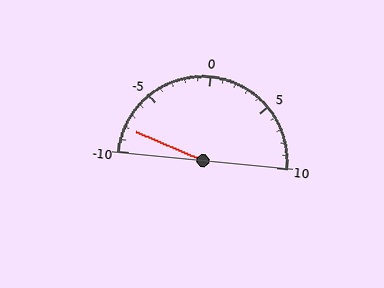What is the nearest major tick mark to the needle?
The nearest major tick mark is -10.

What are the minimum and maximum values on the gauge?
The gauge ranges from -10 to 10.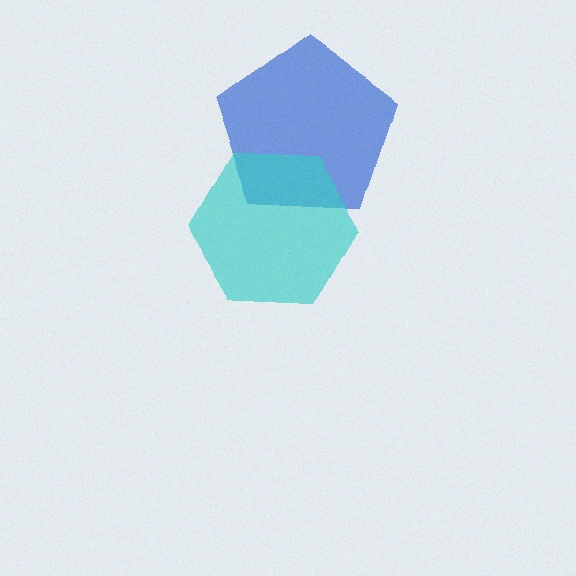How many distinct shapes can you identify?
There are 2 distinct shapes: a blue pentagon, a cyan hexagon.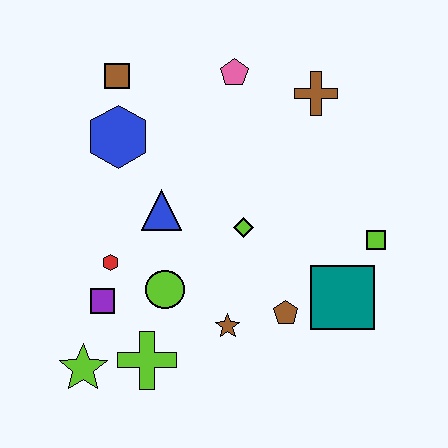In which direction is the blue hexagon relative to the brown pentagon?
The blue hexagon is above the brown pentagon.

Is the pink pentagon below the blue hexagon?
No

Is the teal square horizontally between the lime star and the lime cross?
No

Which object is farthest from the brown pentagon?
The brown square is farthest from the brown pentagon.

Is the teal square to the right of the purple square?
Yes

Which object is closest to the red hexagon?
The purple square is closest to the red hexagon.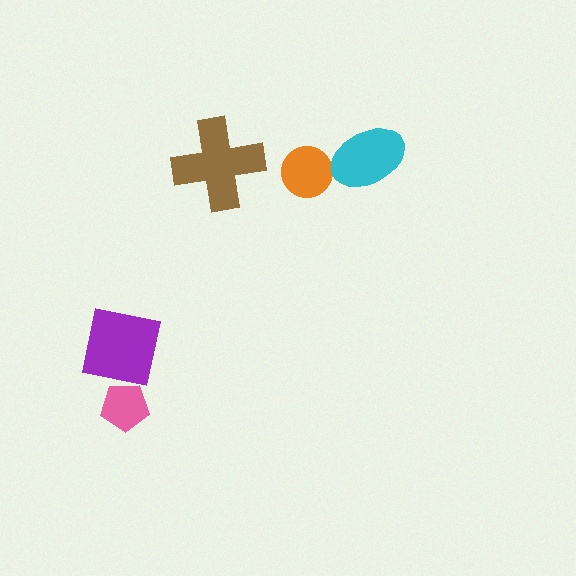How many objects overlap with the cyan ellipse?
0 objects overlap with the cyan ellipse.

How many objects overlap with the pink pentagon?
1 object overlaps with the pink pentagon.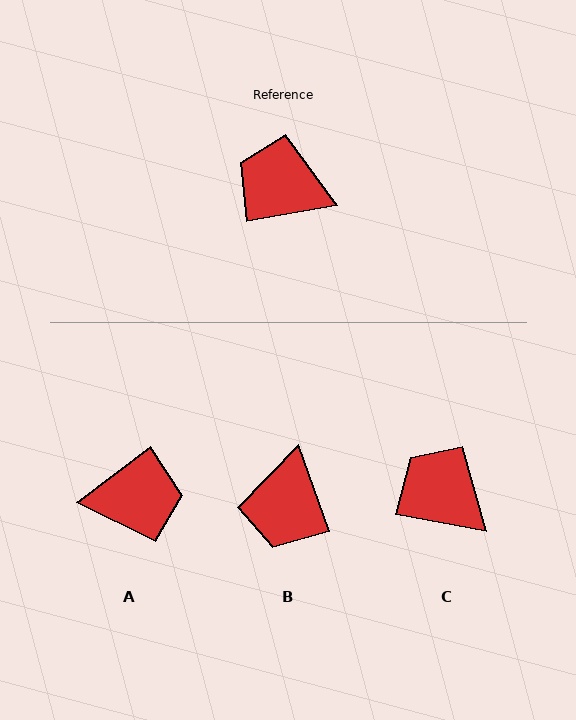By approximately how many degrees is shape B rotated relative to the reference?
Approximately 99 degrees counter-clockwise.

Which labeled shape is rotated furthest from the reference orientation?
A, about 153 degrees away.